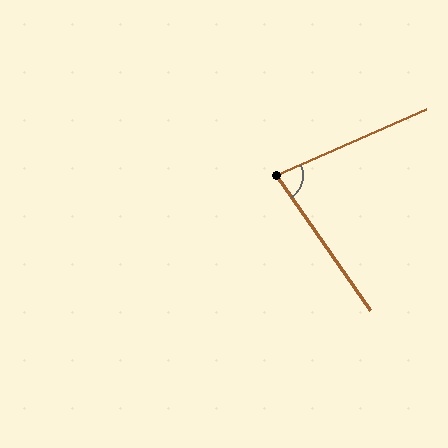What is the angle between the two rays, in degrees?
Approximately 79 degrees.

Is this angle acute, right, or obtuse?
It is acute.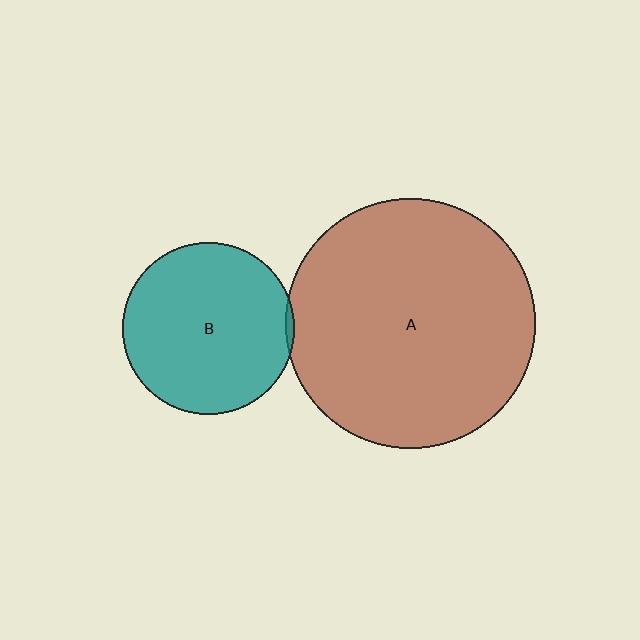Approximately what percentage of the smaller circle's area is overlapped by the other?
Approximately 5%.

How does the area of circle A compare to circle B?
Approximately 2.1 times.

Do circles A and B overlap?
Yes.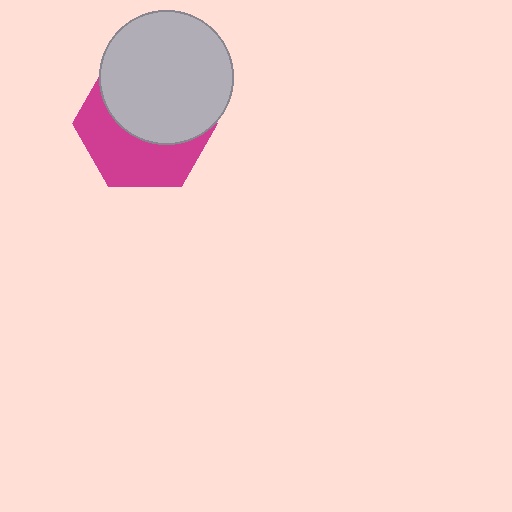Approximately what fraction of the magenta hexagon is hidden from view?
Roughly 54% of the magenta hexagon is hidden behind the light gray circle.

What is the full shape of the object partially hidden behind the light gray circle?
The partially hidden object is a magenta hexagon.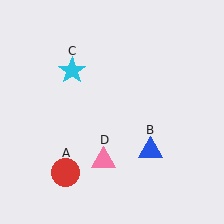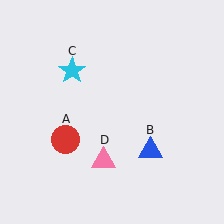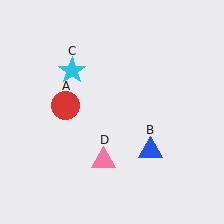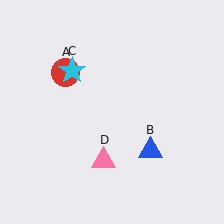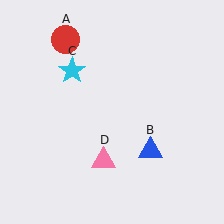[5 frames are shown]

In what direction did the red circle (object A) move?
The red circle (object A) moved up.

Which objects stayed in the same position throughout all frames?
Blue triangle (object B) and cyan star (object C) and pink triangle (object D) remained stationary.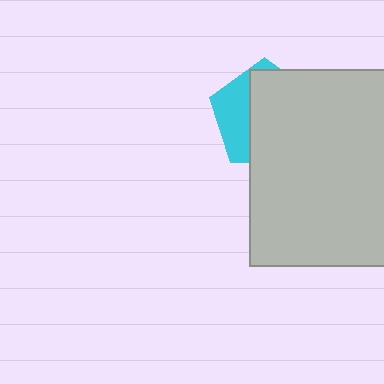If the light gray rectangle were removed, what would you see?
You would see the complete cyan pentagon.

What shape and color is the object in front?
The object in front is a light gray rectangle.